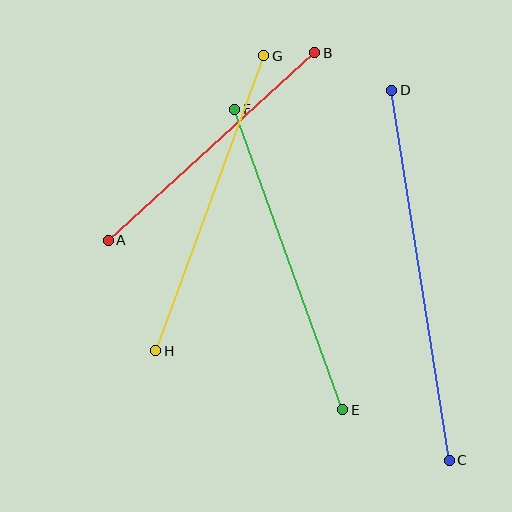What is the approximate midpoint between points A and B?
The midpoint is at approximately (212, 146) pixels.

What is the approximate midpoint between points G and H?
The midpoint is at approximately (210, 203) pixels.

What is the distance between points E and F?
The distance is approximately 319 pixels.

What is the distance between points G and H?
The distance is approximately 314 pixels.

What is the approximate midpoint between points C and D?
The midpoint is at approximately (420, 275) pixels.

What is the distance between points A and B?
The distance is approximately 279 pixels.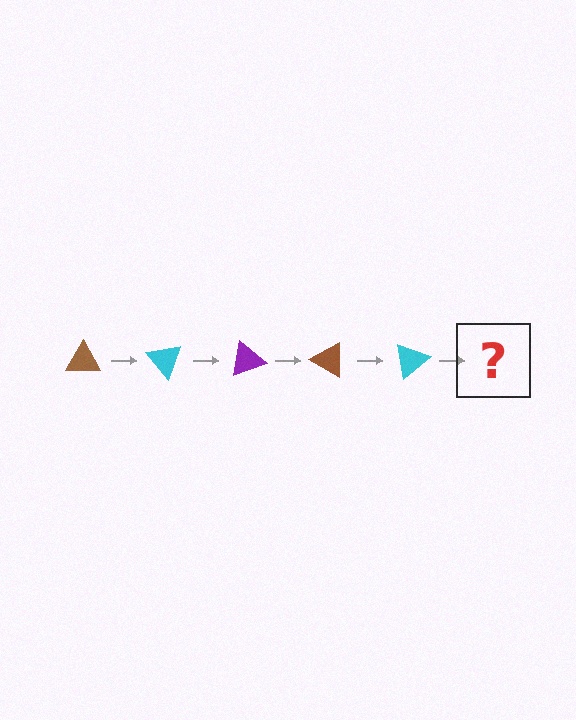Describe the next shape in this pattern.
It should be a purple triangle, rotated 250 degrees from the start.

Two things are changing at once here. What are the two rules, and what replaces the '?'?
The two rules are that it rotates 50 degrees each step and the color cycles through brown, cyan, and purple. The '?' should be a purple triangle, rotated 250 degrees from the start.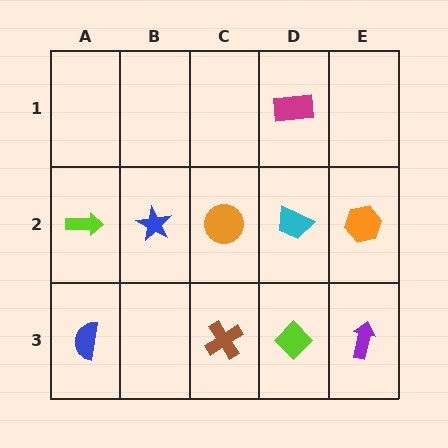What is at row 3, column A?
A blue semicircle.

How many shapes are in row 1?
1 shape.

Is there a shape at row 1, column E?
No, that cell is empty.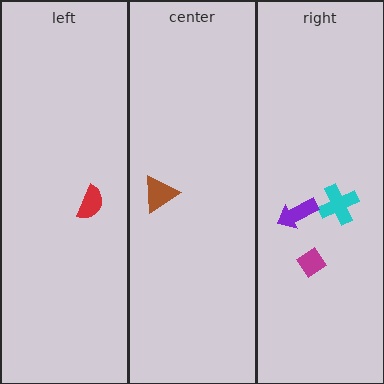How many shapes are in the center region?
1.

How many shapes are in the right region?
3.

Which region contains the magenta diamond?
The right region.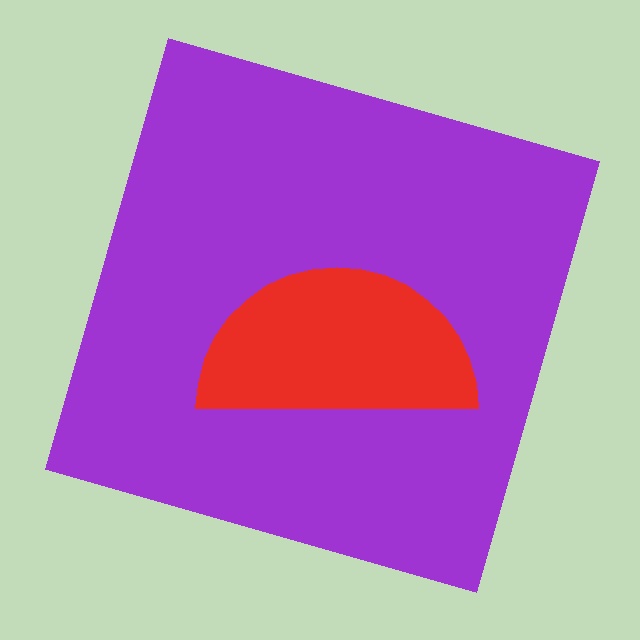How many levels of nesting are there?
2.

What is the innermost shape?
The red semicircle.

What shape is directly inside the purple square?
The red semicircle.